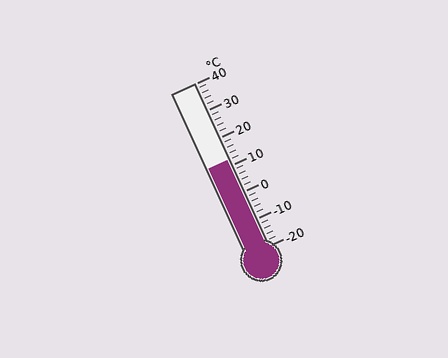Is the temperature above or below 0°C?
The temperature is above 0°C.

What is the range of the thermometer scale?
The thermometer scale ranges from -20°C to 40°C.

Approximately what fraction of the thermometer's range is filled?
The thermometer is filled to approximately 55% of its range.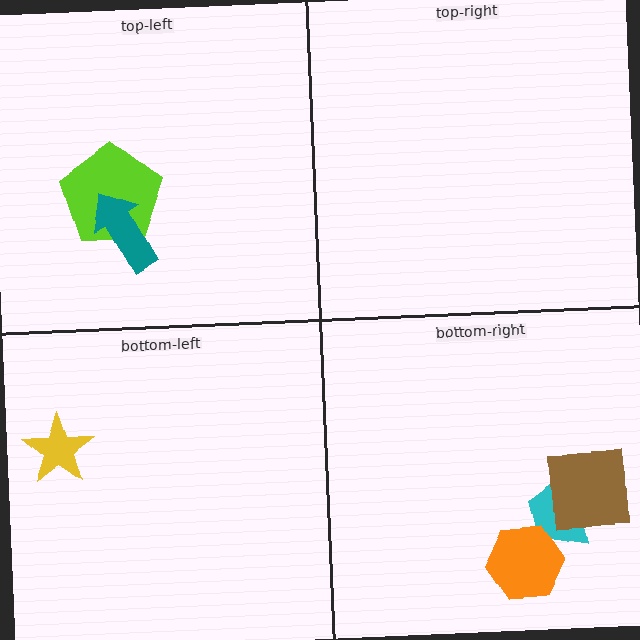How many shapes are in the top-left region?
2.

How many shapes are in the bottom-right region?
3.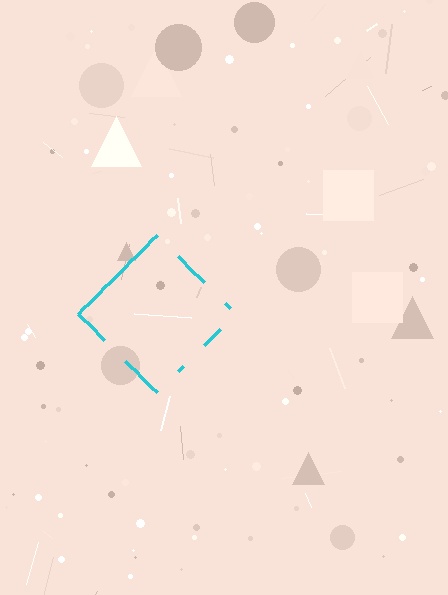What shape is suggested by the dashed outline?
The dashed outline suggests a diamond.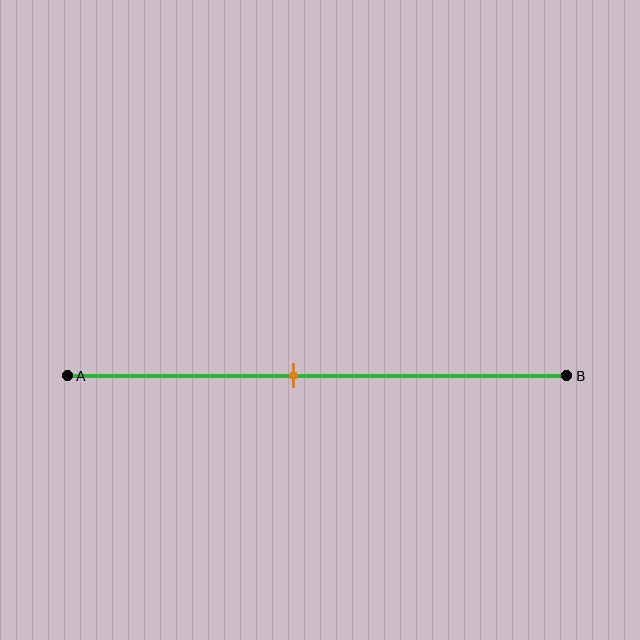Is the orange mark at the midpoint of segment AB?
No, the mark is at about 45% from A, not at the 50% midpoint.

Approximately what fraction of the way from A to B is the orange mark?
The orange mark is approximately 45% of the way from A to B.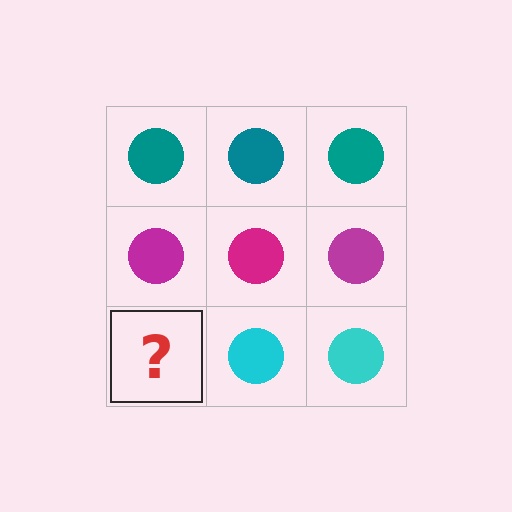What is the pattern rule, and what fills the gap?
The rule is that each row has a consistent color. The gap should be filled with a cyan circle.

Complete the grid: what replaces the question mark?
The question mark should be replaced with a cyan circle.